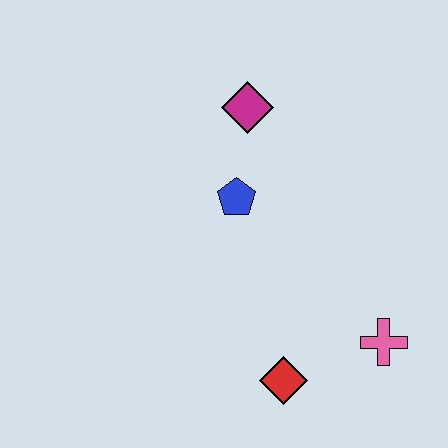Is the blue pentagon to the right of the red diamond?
No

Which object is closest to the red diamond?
The pink cross is closest to the red diamond.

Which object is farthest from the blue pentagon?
The pink cross is farthest from the blue pentagon.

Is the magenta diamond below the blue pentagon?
No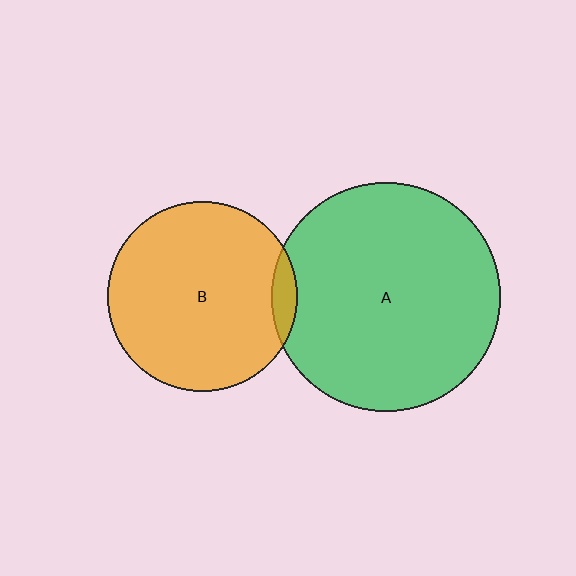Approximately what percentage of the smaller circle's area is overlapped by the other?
Approximately 5%.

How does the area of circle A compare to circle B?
Approximately 1.4 times.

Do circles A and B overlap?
Yes.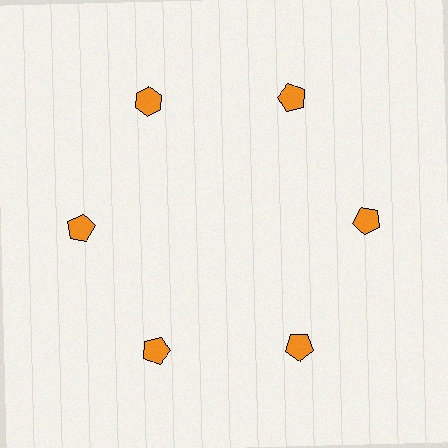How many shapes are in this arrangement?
There are 6 shapes arranged in a ring pattern.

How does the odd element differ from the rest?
It has a different shape: hexagon instead of pentagon.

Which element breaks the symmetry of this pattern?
The orange hexagon at roughly the 11 o'clock position breaks the symmetry. All other shapes are orange pentagons.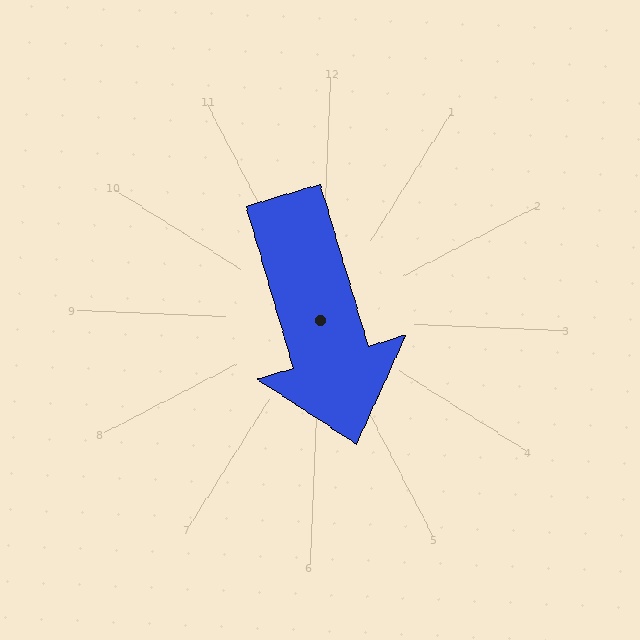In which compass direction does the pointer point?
South.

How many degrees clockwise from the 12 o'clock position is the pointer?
Approximately 161 degrees.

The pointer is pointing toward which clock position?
Roughly 5 o'clock.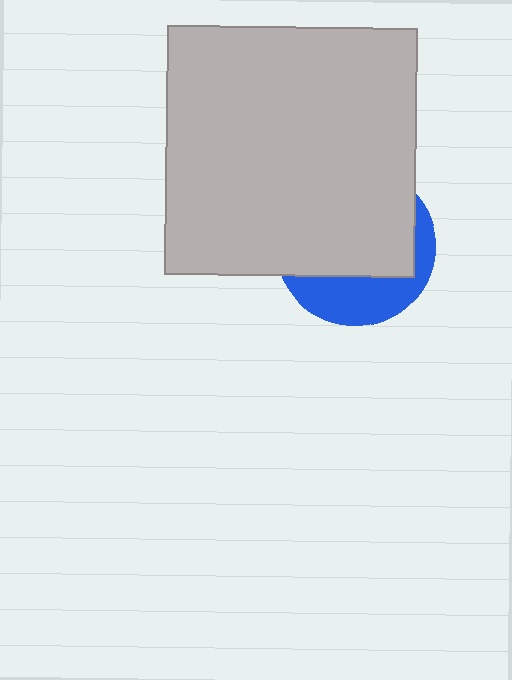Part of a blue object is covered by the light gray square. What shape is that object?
It is a circle.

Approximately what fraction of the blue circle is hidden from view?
Roughly 67% of the blue circle is hidden behind the light gray square.